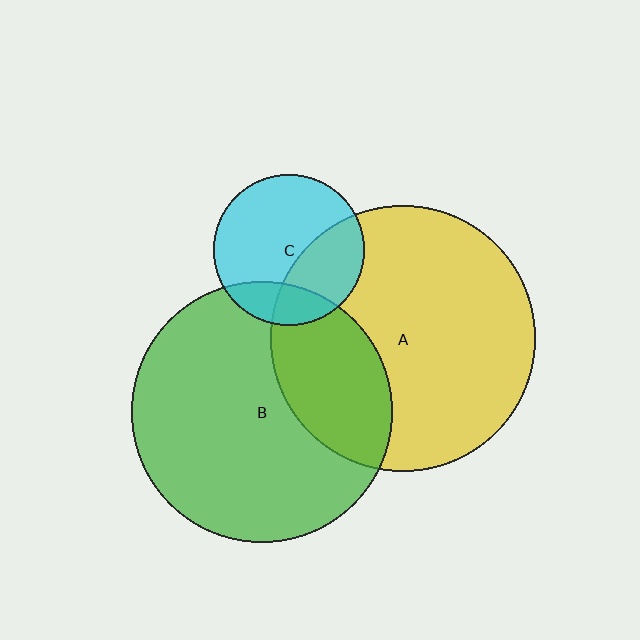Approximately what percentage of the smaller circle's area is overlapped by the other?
Approximately 20%.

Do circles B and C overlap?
Yes.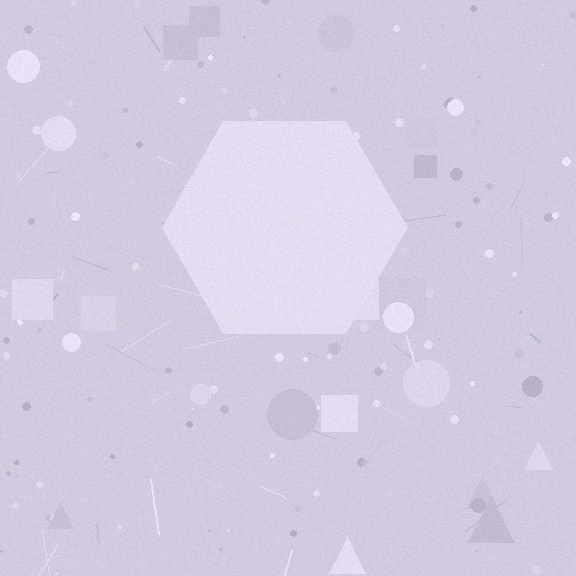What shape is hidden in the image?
A hexagon is hidden in the image.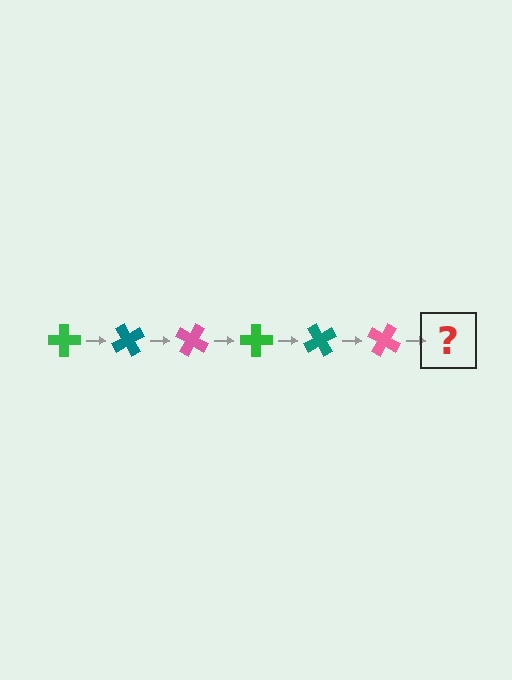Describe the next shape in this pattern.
It should be a green cross, rotated 360 degrees from the start.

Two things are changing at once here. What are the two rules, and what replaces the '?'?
The two rules are that it rotates 60 degrees each step and the color cycles through green, teal, and pink. The '?' should be a green cross, rotated 360 degrees from the start.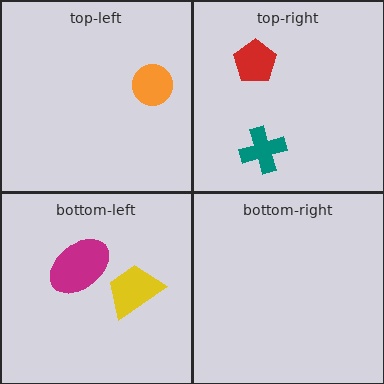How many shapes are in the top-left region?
1.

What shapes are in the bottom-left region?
The magenta ellipse, the yellow trapezoid.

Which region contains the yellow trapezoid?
The bottom-left region.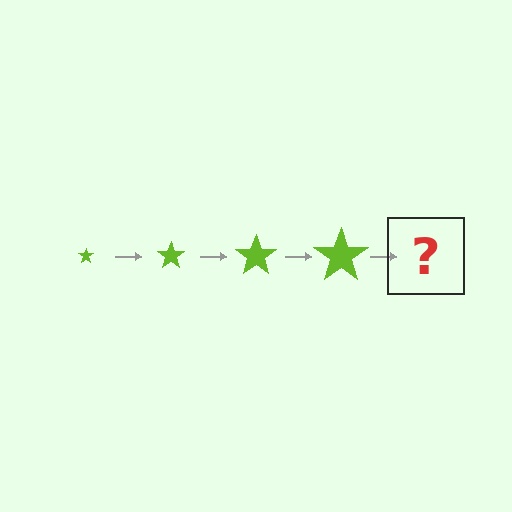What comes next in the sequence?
The next element should be a lime star, larger than the previous one.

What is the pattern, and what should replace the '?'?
The pattern is that the star gets progressively larger each step. The '?' should be a lime star, larger than the previous one.